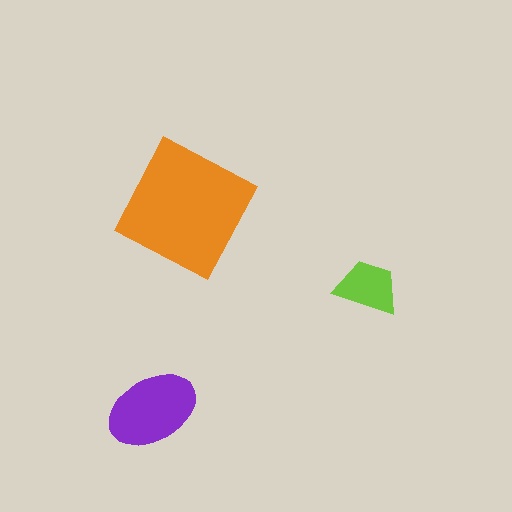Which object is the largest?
The orange square.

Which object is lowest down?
The purple ellipse is bottommost.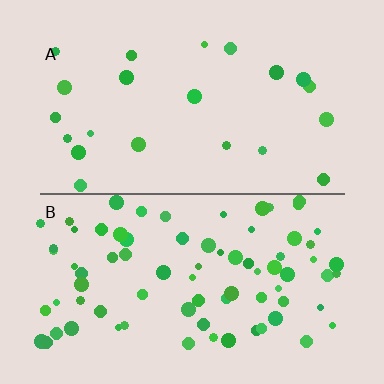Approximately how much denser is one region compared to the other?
Approximately 3.6× — region B over region A.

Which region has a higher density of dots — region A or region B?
B (the bottom).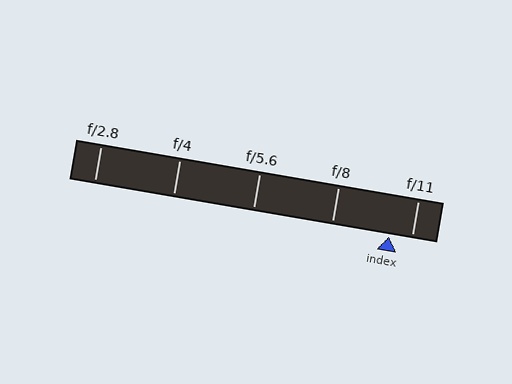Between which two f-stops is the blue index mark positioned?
The index mark is between f/8 and f/11.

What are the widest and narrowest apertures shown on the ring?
The widest aperture shown is f/2.8 and the narrowest is f/11.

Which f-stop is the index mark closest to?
The index mark is closest to f/11.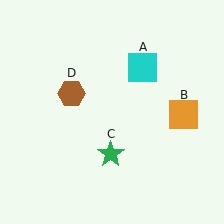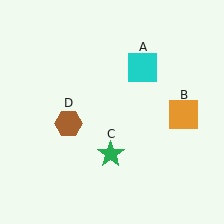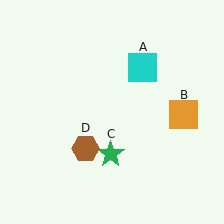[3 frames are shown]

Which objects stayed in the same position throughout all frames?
Cyan square (object A) and orange square (object B) and green star (object C) remained stationary.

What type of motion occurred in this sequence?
The brown hexagon (object D) rotated counterclockwise around the center of the scene.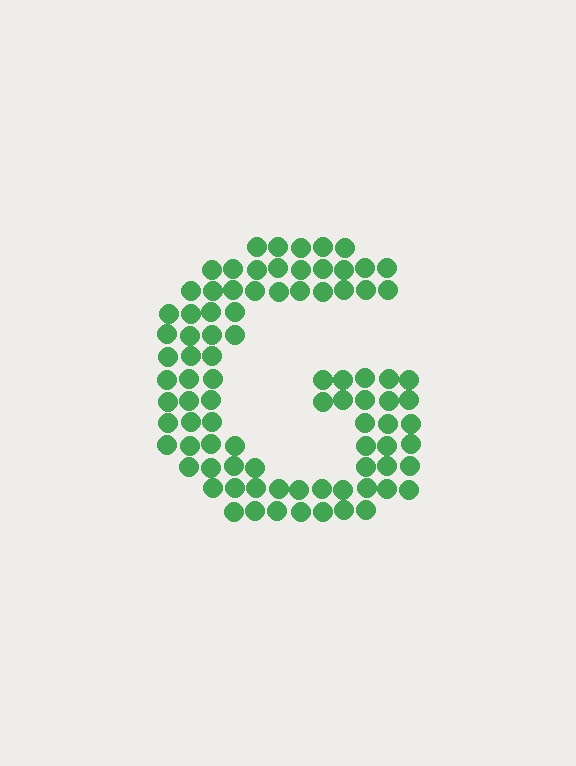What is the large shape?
The large shape is the letter G.